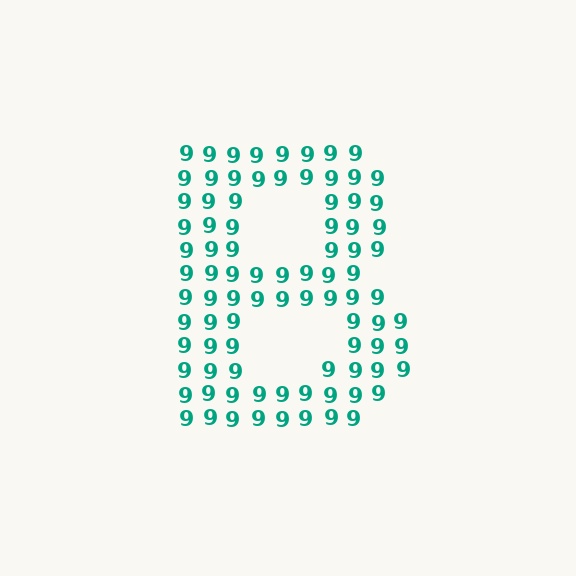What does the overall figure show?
The overall figure shows the letter B.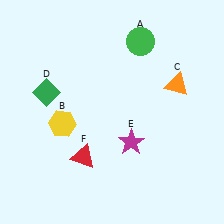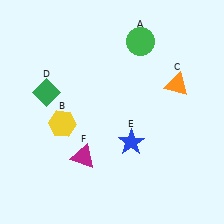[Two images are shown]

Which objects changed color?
E changed from magenta to blue. F changed from red to magenta.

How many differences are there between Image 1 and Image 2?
There are 2 differences between the two images.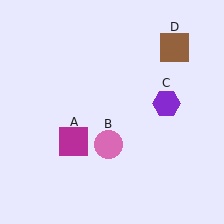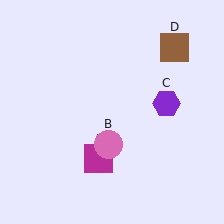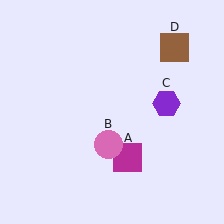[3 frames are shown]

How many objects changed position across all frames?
1 object changed position: magenta square (object A).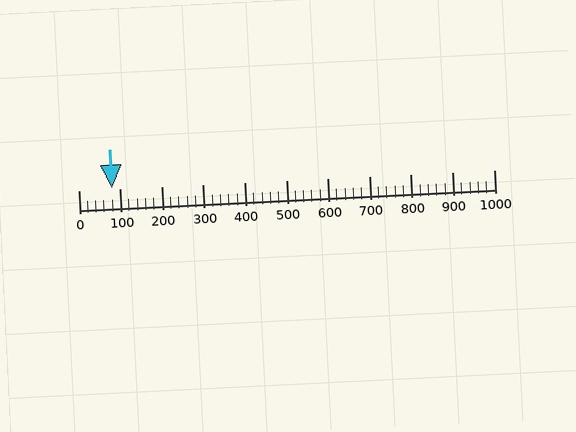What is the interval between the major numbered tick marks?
The major tick marks are spaced 100 units apart.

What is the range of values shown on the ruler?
The ruler shows values from 0 to 1000.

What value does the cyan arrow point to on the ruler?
The cyan arrow points to approximately 80.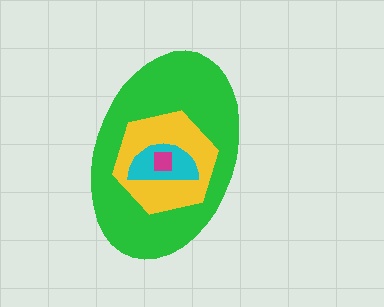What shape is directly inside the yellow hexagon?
The cyan semicircle.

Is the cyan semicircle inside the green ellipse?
Yes.